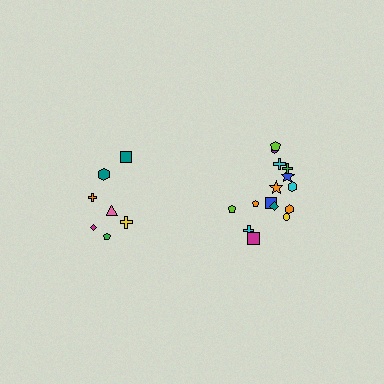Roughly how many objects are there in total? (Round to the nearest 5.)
Roughly 20 objects in total.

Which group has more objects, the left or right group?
The right group.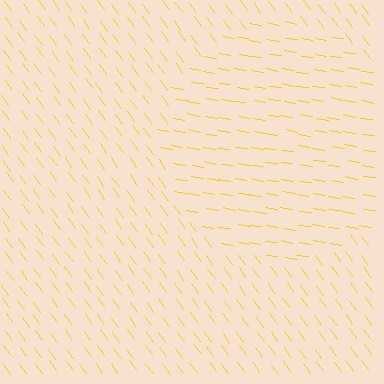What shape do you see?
I see a circle.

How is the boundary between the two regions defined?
The boundary is defined purely by a change in line orientation (approximately 45 degrees difference). All lines are the same color and thickness.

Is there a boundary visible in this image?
Yes, there is a texture boundary formed by a change in line orientation.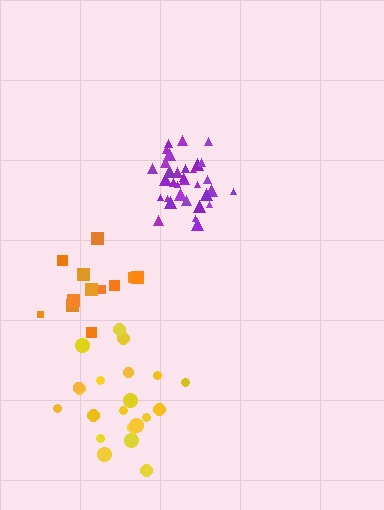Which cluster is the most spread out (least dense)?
Yellow.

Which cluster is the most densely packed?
Purple.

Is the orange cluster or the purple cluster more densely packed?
Purple.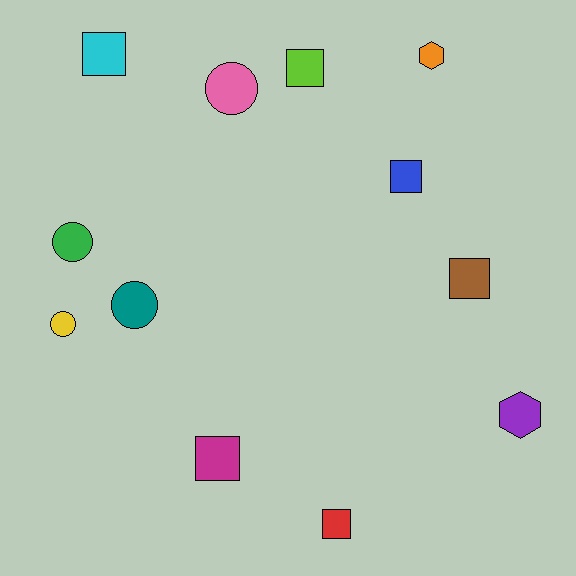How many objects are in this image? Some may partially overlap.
There are 12 objects.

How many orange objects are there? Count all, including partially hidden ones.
There is 1 orange object.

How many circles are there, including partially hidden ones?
There are 4 circles.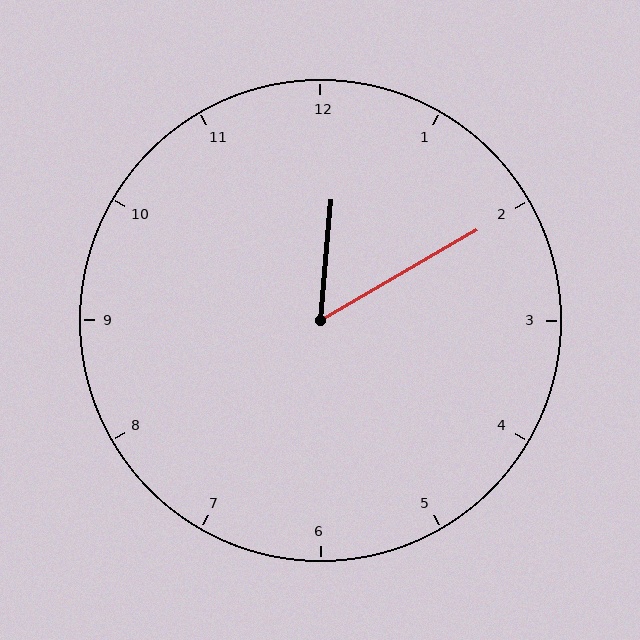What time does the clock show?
12:10.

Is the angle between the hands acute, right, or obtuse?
It is acute.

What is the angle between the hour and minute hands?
Approximately 55 degrees.